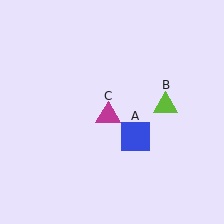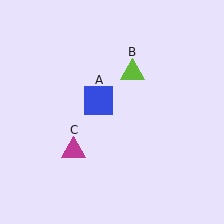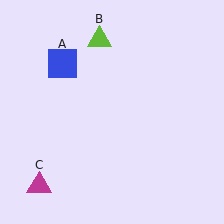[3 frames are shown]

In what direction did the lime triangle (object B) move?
The lime triangle (object B) moved up and to the left.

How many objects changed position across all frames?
3 objects changed position: blue square (object A), lime triangle (object B), magenta triangle (object C).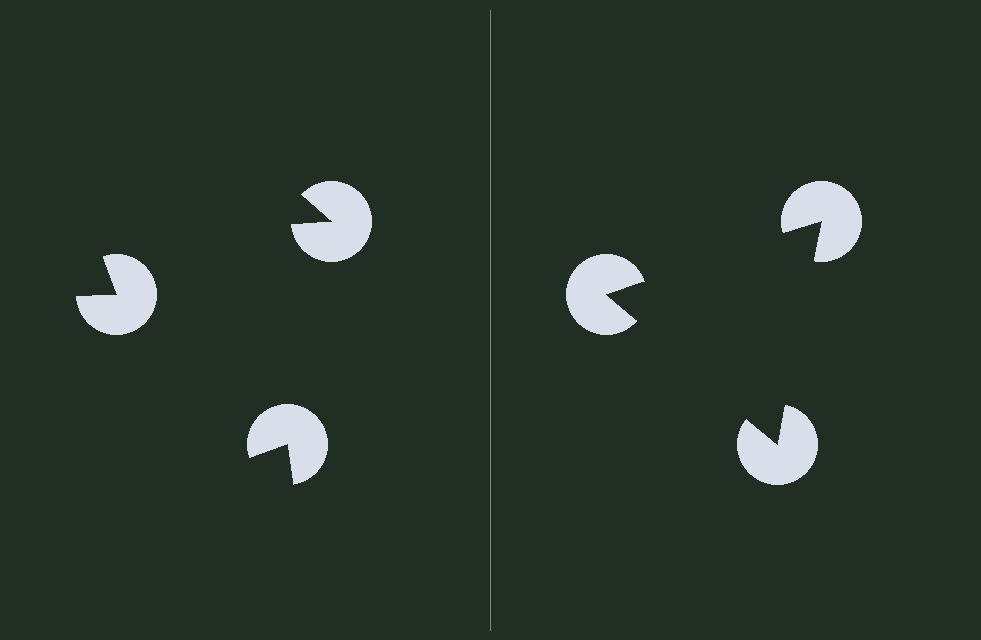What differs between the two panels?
The pac-man discs are positioned identically on both sides; only the wedge orientations differ. On the right they align to a triangle; on the left they are misaligned.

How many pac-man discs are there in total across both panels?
6 — 3 on each side.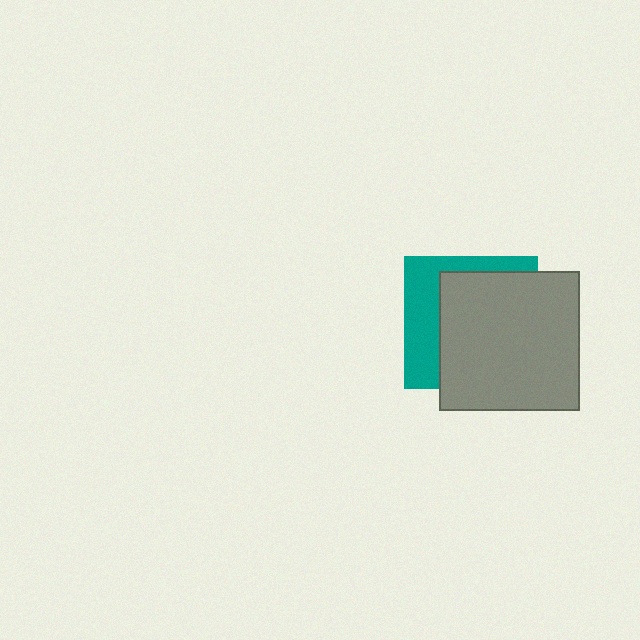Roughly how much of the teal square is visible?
A small part of it is visible (roughly 36%).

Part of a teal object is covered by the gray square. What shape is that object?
It is a square.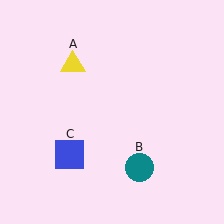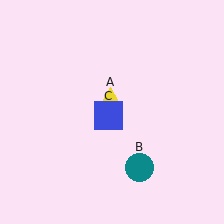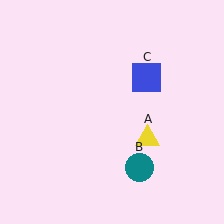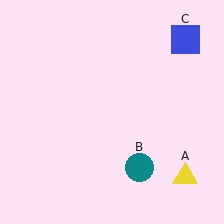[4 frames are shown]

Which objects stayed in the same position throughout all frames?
Teal circle (object B) remained stationary.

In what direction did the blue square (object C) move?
The blue square (object C) moved up and to the right.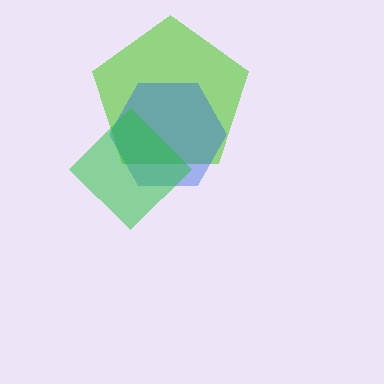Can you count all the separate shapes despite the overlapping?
Yes, there are 3 separate shapes.